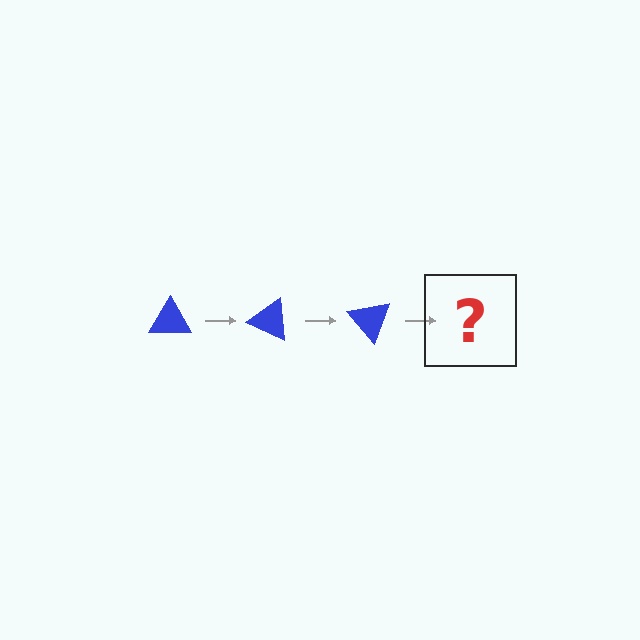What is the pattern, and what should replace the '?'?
The pattern is that the triangle rotates 25 degrees each step. The '?' should be a blue triangle rotated 75 degrees.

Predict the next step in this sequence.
The next step is a blue triangle rotated 75 degrees.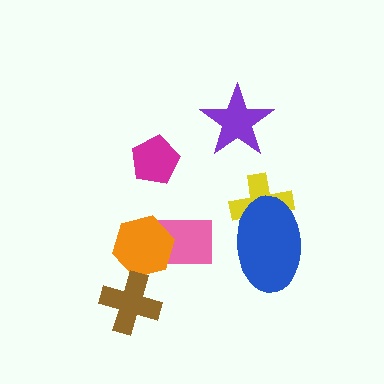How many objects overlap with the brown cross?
0 objects overlap with the brown cross.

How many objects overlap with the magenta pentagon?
0 objects overlap with the magenta pentagon.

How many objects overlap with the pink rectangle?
1 object overlaps with the pink rectangle.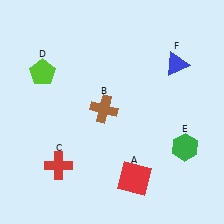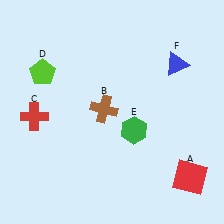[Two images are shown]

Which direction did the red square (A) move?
The red square (A) moved right.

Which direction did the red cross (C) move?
The red cross (C) moved up.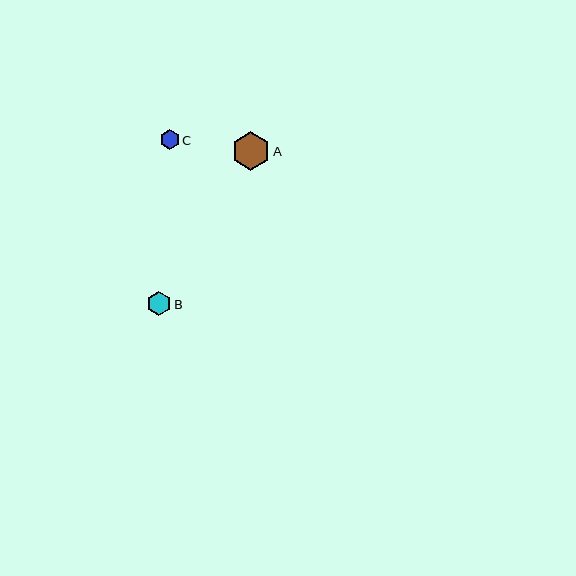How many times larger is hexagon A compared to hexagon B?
Hexagon A is approximately 1.6 times the size of hexagon B.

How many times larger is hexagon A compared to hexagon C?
Hexagon A is approximately 2.0 times the size of hexagon C.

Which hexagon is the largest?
Hexagon A is the largest with a size of approximately 39 pixels.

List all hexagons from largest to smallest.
From largest to smallest: A, B, C.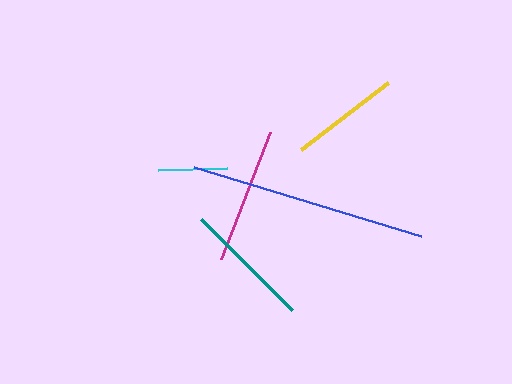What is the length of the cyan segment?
The cyan segment is approximately 69 pixels long.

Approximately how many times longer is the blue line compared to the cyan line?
The blue line is approximately 3.4 times the length of the cyan line.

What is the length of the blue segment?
The blue segment is approximately 237 pixels long.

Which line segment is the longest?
The blue line is the longest at approximately 237 pixels.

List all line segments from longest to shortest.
From longest to shortest: blue, magenta, teal, yellow, cyan.